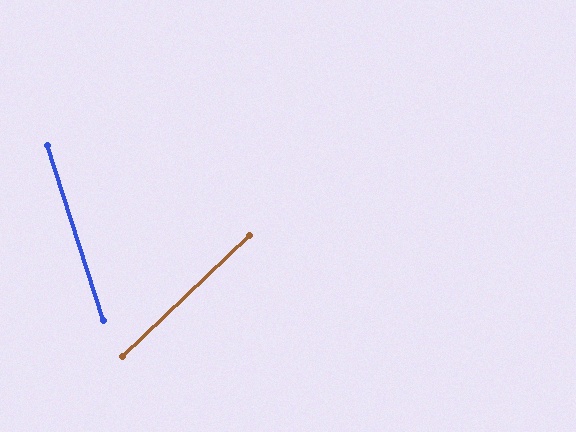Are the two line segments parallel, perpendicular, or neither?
Neither parallel nor perpendicular — they differ by about 64°.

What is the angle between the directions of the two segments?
Approximately 64 degrees.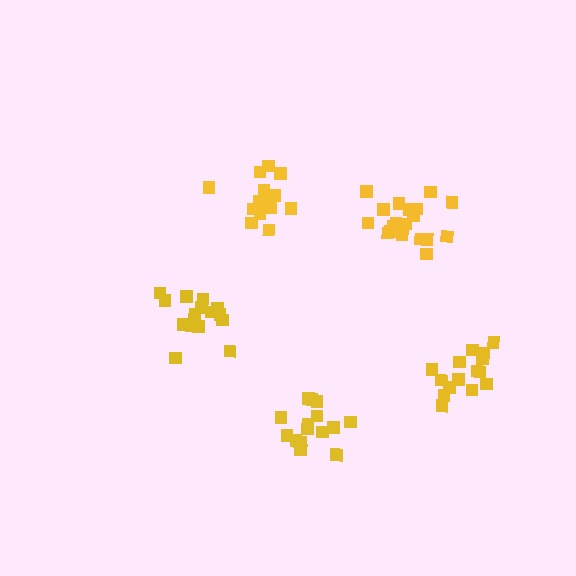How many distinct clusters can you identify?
There are 5 distinct clusters.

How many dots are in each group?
Group 1: 15 dots, Group 2: 19 dots, Group 3: 15 dots, Group 4: 16 dots, Group 5: 14 dots (79 total).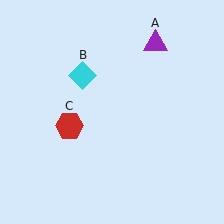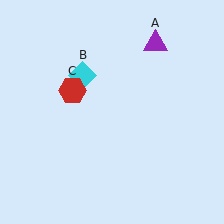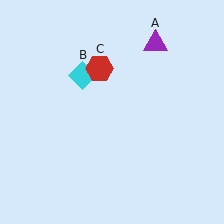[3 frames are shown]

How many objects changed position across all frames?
1 object changed position: red hexagon (object C).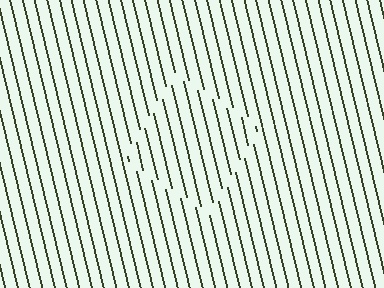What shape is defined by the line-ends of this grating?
An illusory square. The interior of the shape contains the same grating, shifted by half a period — the contour is defined by the phase discontinuity where line-ends from the inner and outer gratings abut.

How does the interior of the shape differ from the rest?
The interior of the shape contains the same grating, shifted by half a period — the contour is defined by the phase discontinuity where line-ends from the inner and outer gratings abut.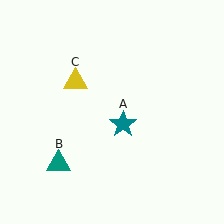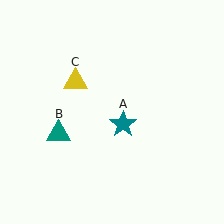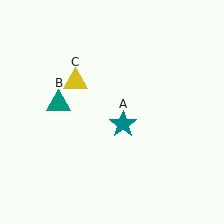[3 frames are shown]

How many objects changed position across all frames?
1 object changed position: teal triangle (object B).